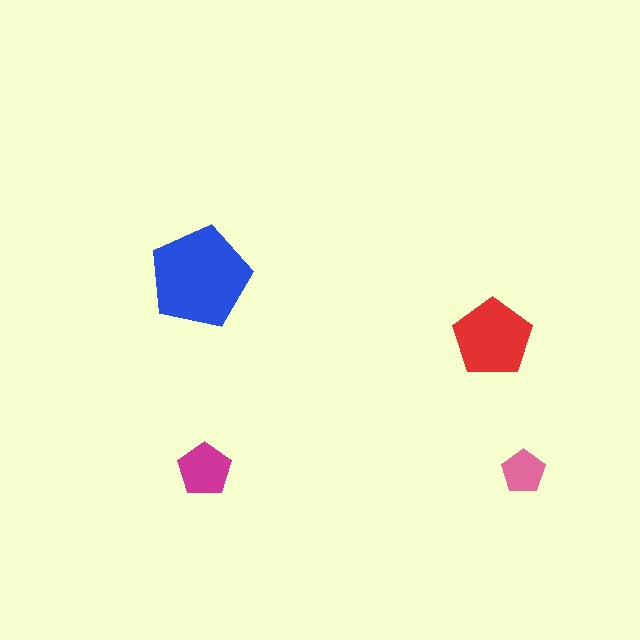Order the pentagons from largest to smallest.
the blue one, the red one, the magenta one, the pink one.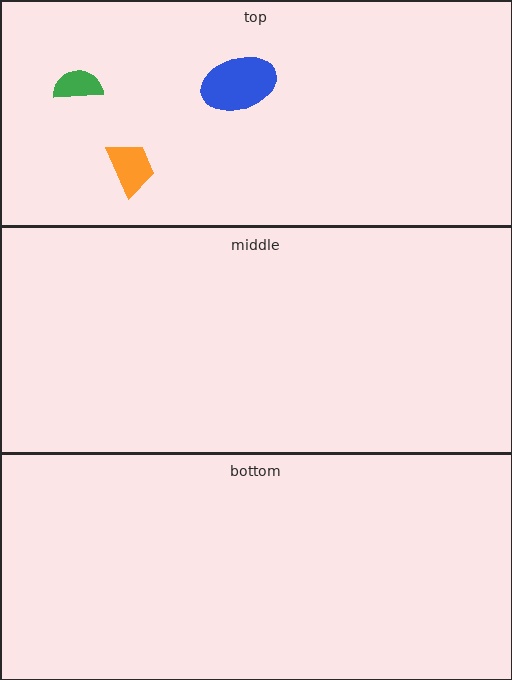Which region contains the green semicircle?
The top region.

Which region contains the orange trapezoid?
The top region.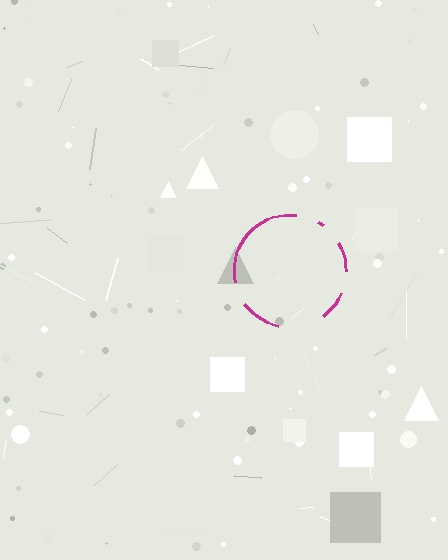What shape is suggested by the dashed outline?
The dashed outline suggests a circle.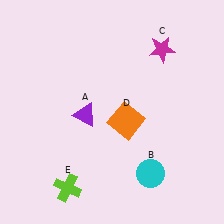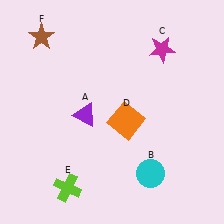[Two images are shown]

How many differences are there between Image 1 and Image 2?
There is 1 difference between the two images.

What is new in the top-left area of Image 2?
A brown star (F) was added in the top-left area of Image 2.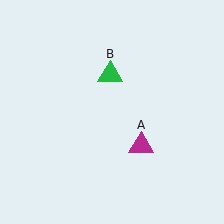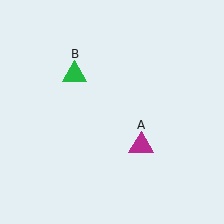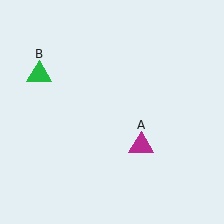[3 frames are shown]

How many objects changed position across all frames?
1 object changed position: green triangle (object B).